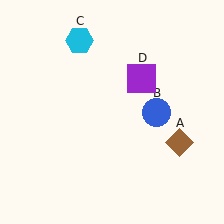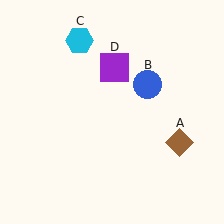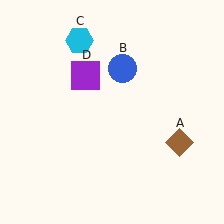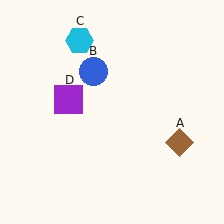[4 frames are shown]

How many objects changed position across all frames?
2 objects changed position: blue circle (object B), purple square (object D).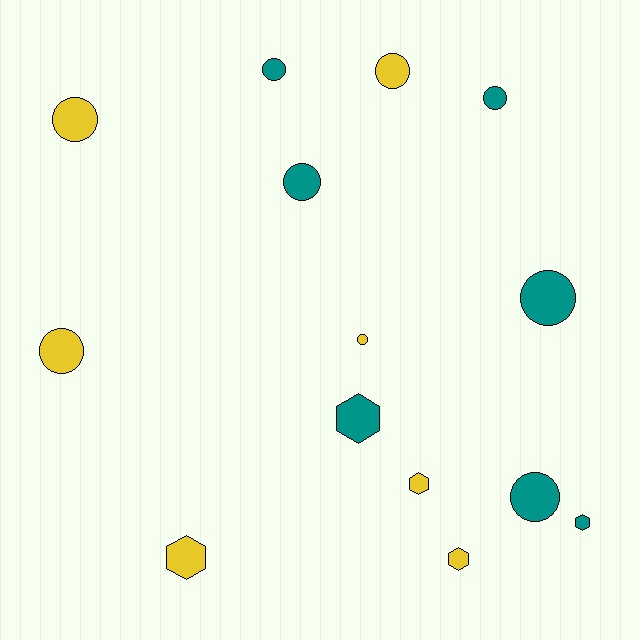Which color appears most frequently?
Yellow, with 7 objects.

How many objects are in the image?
There are 14 objects.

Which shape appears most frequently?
Circle, with 9 objects.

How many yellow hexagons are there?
There are 3 yellow hexagons.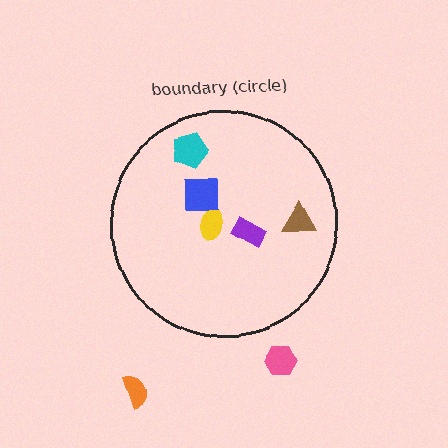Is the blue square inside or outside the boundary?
Inside.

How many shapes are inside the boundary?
5 inside, 2 outside.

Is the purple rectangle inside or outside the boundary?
Inside.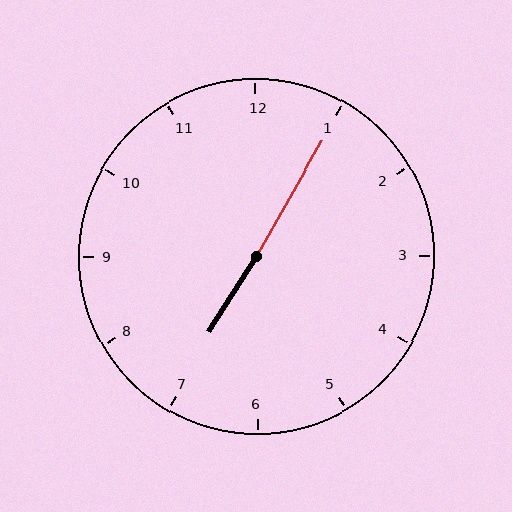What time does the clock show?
7:05.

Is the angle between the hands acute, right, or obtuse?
It is obtuse.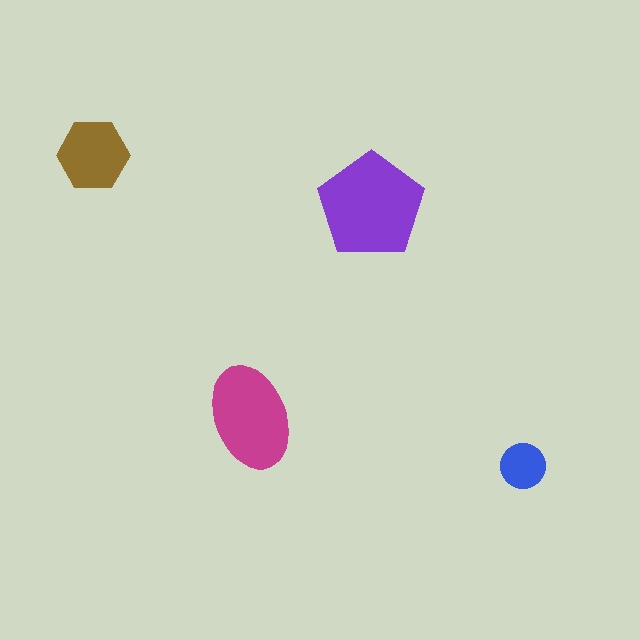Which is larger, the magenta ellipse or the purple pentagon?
The purple pentagon.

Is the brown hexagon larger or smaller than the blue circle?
Larger.